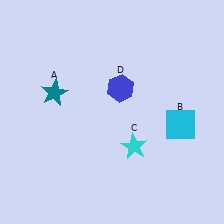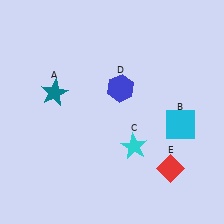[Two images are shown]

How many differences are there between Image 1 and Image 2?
There is 1 difference between the two images.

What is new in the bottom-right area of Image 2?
A red diamond (E) was added in the bottom-right area of Image 2.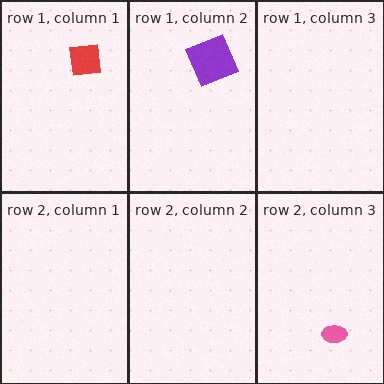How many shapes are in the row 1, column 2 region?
1.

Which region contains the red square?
The row 1, column 1 region.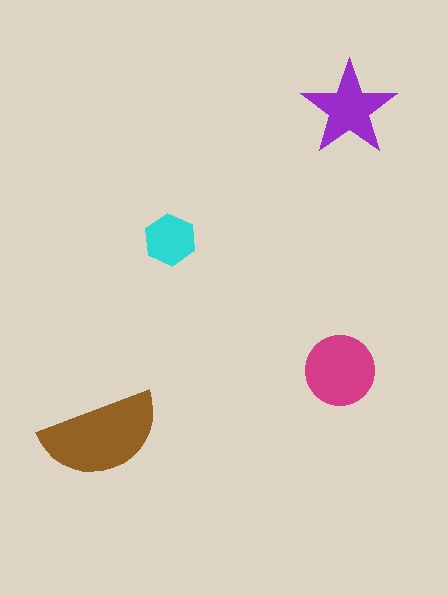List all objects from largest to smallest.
The brown semicircle, the magenta circle, the purple star, the cyan hexagon.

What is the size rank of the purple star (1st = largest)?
3rd.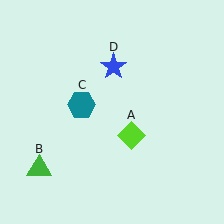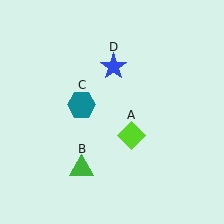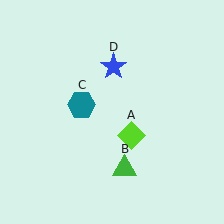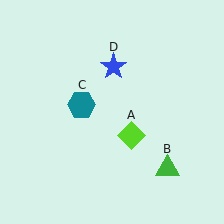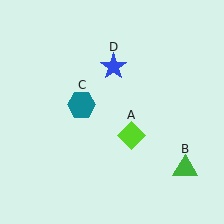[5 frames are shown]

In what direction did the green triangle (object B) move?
The green triangle (object B) moved right.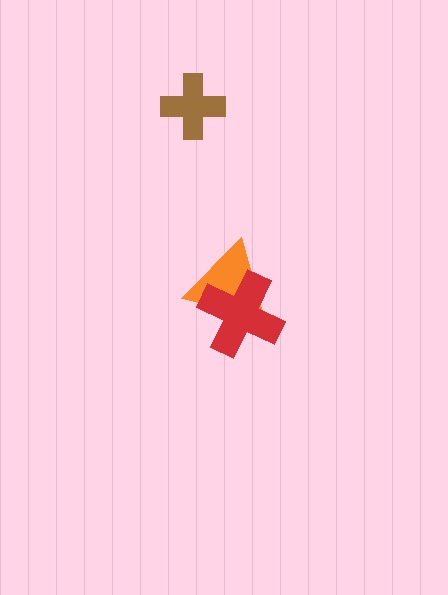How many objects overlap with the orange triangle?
1 object overlaps with the orange triangle.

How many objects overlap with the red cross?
1 object overlaps with the red cross.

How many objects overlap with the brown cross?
0 objects overlap with the brown cross.